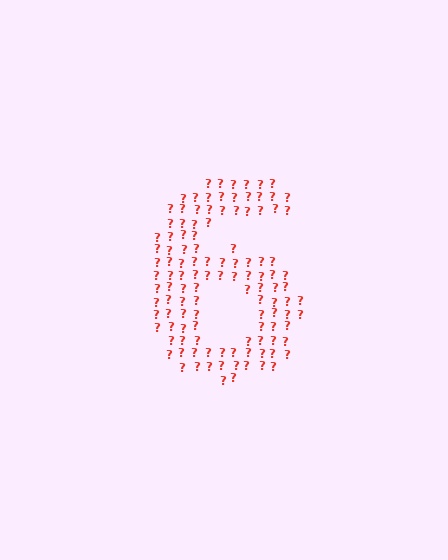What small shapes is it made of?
It is made of small question marks.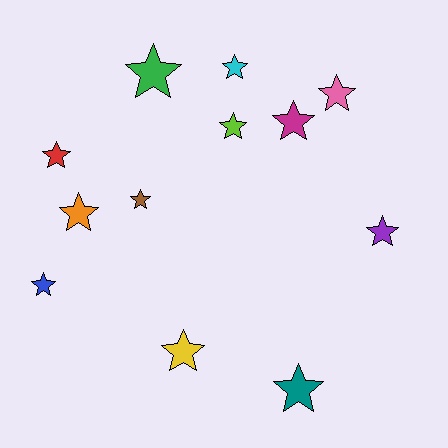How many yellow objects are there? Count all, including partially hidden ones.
There is 1 yellow object.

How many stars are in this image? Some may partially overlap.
There are 12 stars.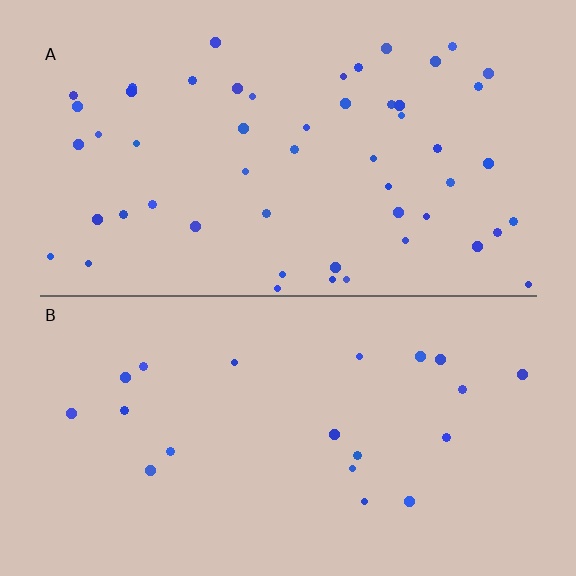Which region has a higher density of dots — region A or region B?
A (the top).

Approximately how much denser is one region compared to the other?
Approximately 2.6× — region A over region B.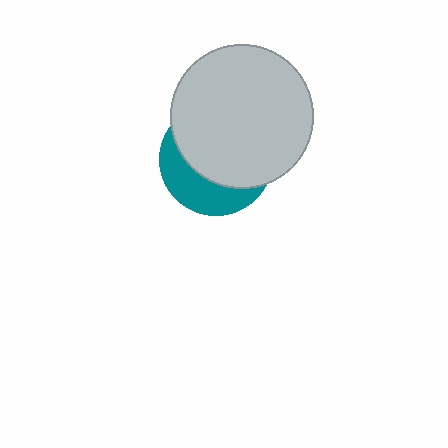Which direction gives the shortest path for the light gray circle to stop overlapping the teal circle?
Moving up gives the shortest separation.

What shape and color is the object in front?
The object in front is a light gray circle.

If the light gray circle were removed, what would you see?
You would see the complete teal circle.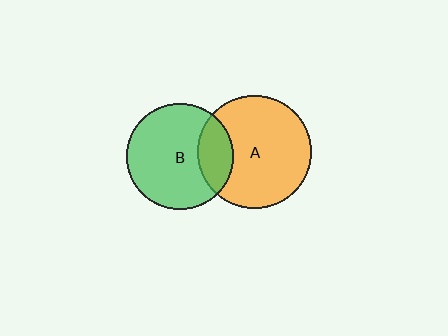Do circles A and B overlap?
Yes.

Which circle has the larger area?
Circle A (orange).